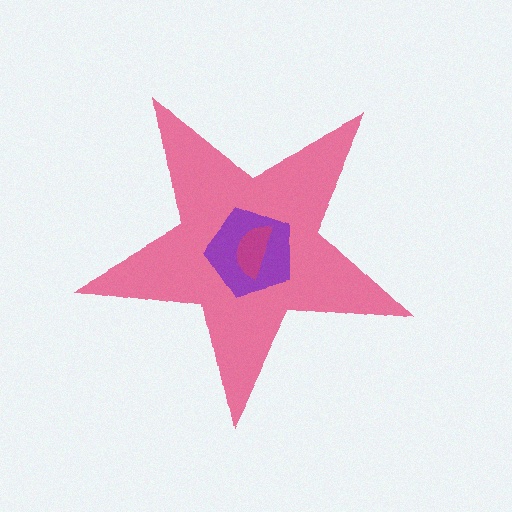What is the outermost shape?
The pink star.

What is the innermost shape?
The magenta semicircle.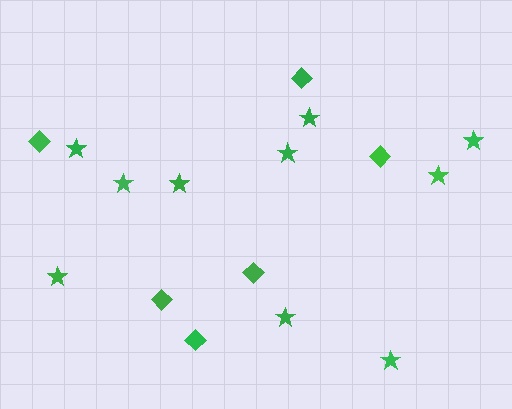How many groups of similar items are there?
There are 2 groups: one group of stars (10) and one group of diamonds (6).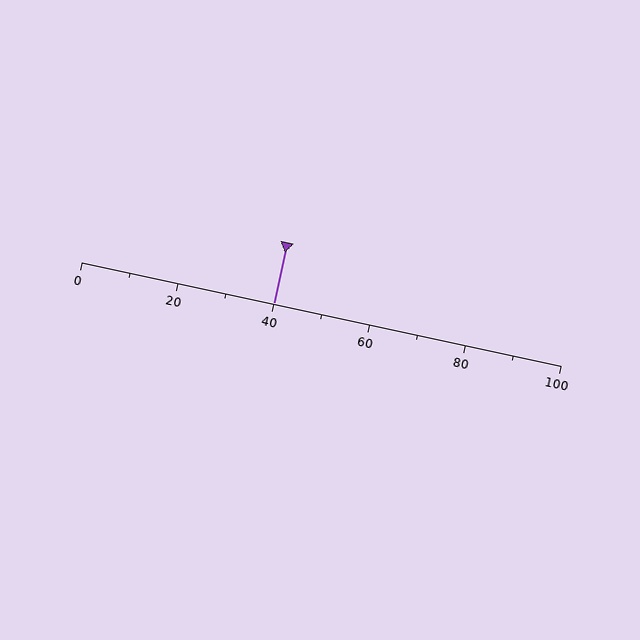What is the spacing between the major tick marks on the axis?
The major ticks are spaced 20 apart.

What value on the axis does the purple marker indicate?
The marker indicates approximately 40.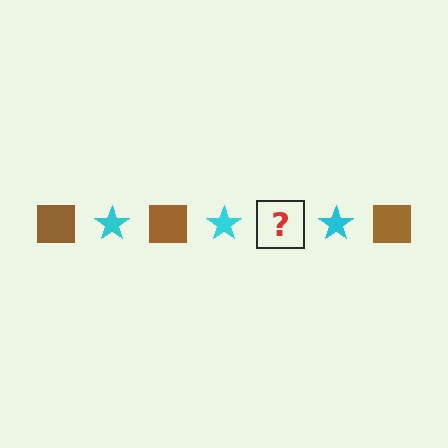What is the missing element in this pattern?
The missing element is a brown square.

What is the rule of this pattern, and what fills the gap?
The rule is that the pattern alternates between brown square and cyan star. The gap should be filled with a brown square.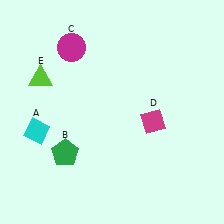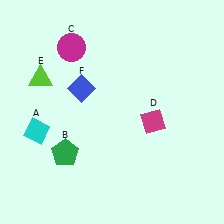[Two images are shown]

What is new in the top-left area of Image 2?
A blue diamond (F) was added in the top-left area of Image 2.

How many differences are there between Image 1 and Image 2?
There is 1 difference between the two images.